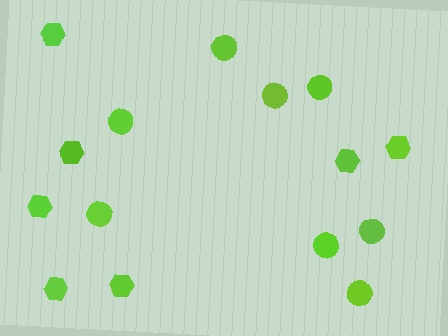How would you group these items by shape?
There are 2 groups: one group of hexagons (7) and one group of circles (8).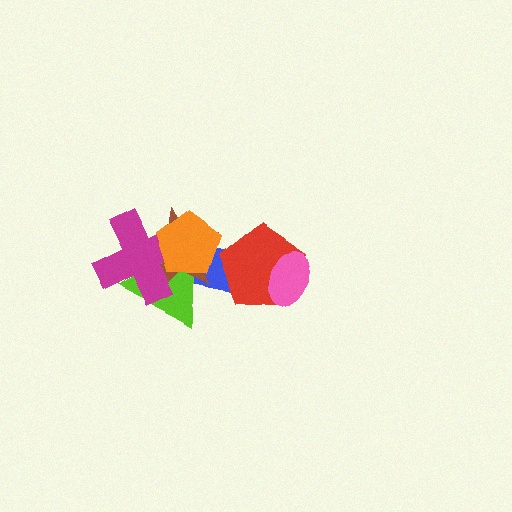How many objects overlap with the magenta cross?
3 objects overlap with the magenta cross.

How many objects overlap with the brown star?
4 objects overlap with the brown star.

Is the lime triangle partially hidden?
Yes, it is partially covered by another shape.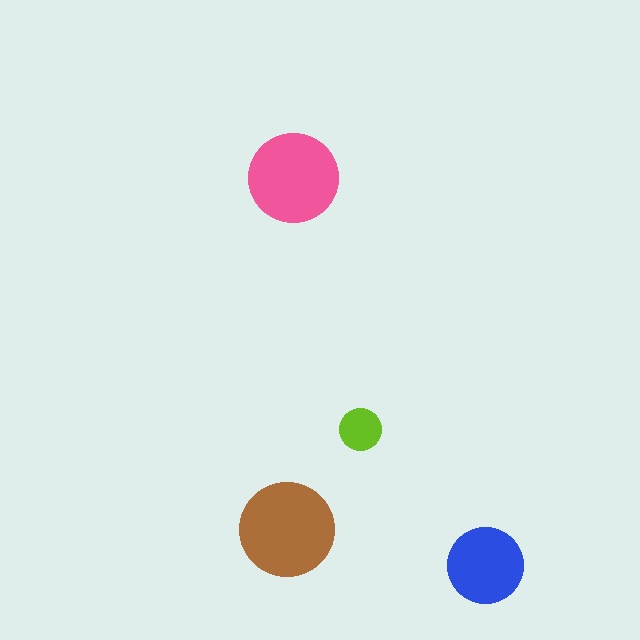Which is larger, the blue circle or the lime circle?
The blue one.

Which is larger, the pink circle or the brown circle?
The brown one.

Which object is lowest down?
The blue circle is bottommost.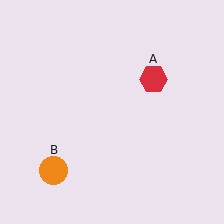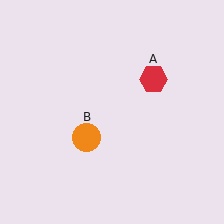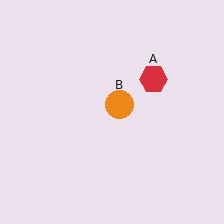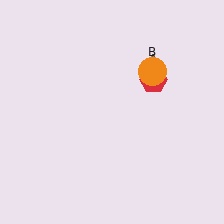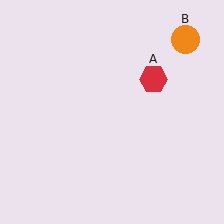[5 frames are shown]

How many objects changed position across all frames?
1 object changed position: orange circle (object B).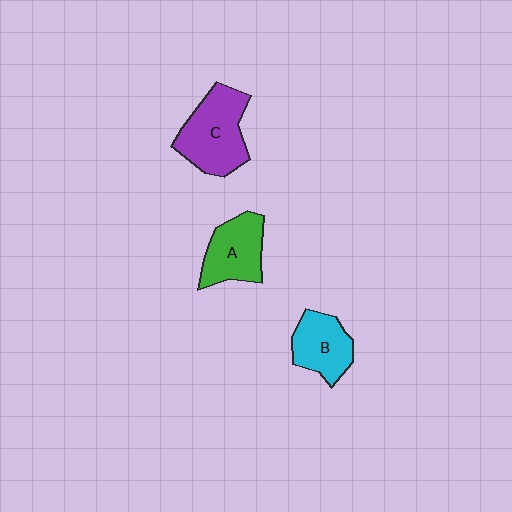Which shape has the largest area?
Shape C (purple).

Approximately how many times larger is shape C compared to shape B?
Approximately 1.4 times.